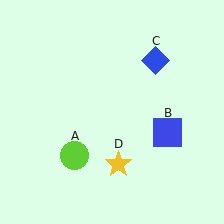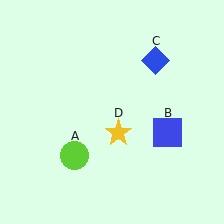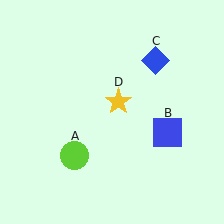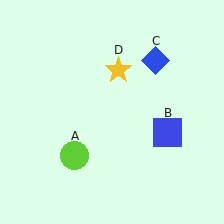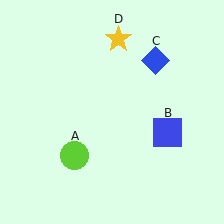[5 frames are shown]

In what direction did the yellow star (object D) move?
The yellow star (object D) moved up.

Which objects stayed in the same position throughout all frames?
Lime circle (object A) and blue square (object B) and blue diamond (object C) remained stationary.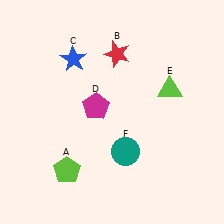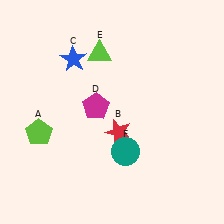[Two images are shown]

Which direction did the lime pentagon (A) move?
The lime pentagon (A) moved up.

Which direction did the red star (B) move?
The red star (B) moved down.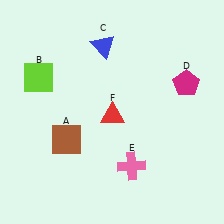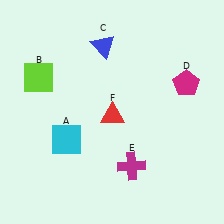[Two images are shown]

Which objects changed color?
A changed from brown to cyan. E changed from pink to magenta.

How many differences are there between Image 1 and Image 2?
There are 2 differences between the two images.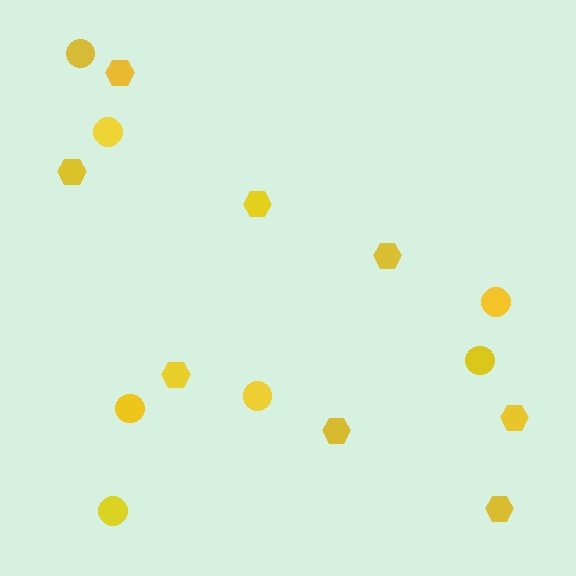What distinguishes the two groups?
There are 2 groups: one group of circles (7) and one group of hexagons (8).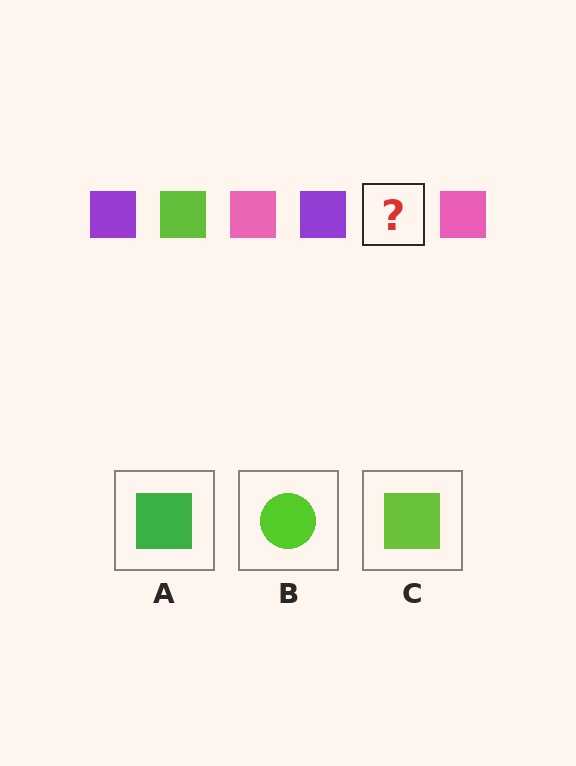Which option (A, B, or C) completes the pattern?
C.